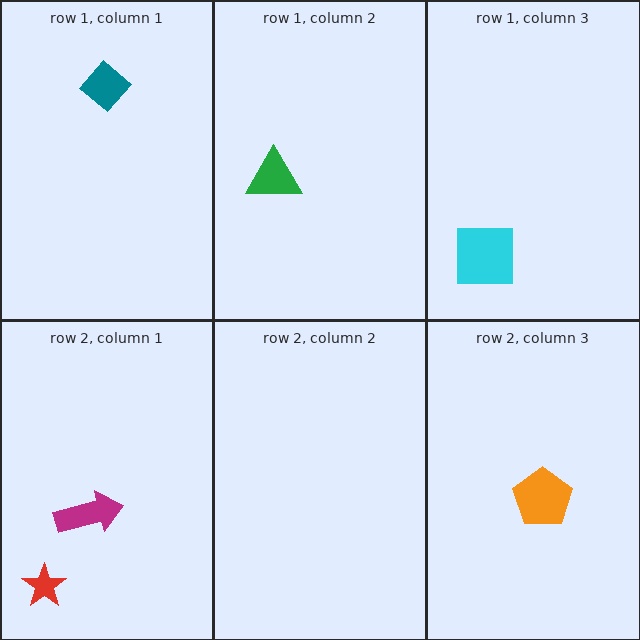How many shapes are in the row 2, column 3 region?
1.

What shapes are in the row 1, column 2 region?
The green triangle.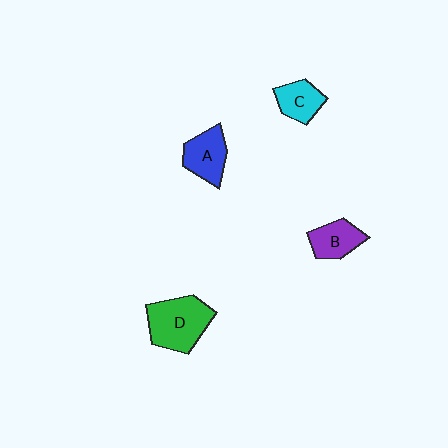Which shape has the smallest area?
Shape C (cyan).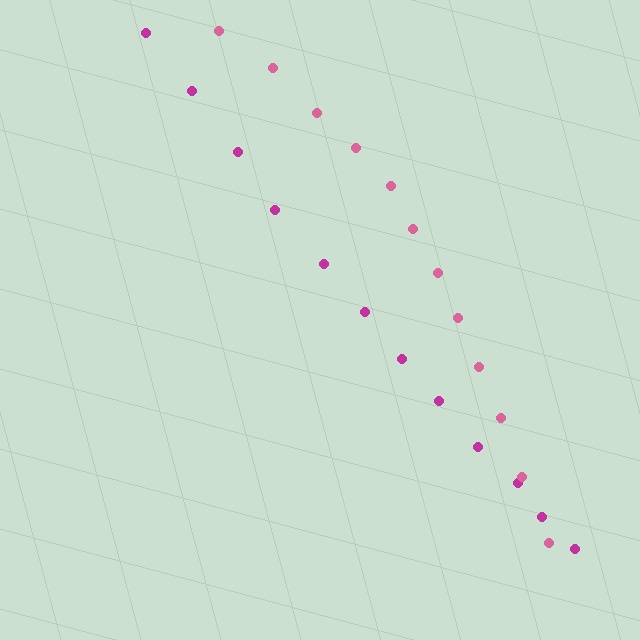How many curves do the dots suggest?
There are 2 distinct paths.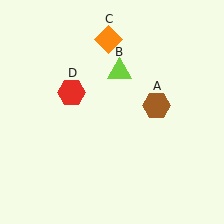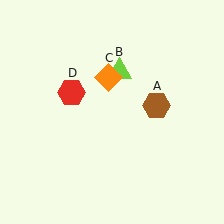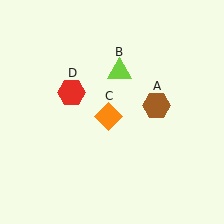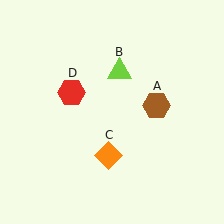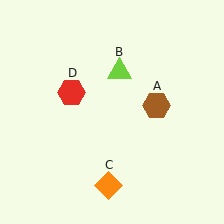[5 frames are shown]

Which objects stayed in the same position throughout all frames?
Brown hexagon (object A) and lime triangle (object B) and red hexagon (object D) remained stationary.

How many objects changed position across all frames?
1 object changed position: orange diamond (object C).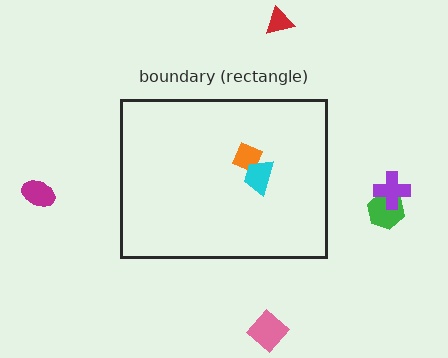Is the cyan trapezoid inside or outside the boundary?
Inside.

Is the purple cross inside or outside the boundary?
Outside.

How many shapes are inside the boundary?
2 inside, 5 outside.